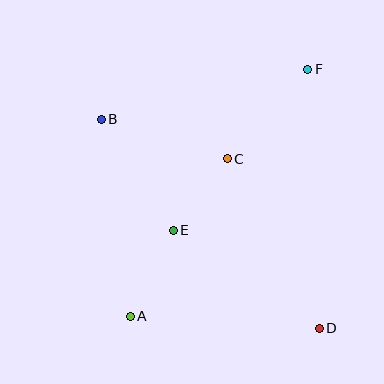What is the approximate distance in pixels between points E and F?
The distance between E and F is approximately 210 pixels.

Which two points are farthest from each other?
Points A and F are farthest from each other.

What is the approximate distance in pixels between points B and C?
The distance between B and C is approximately 132 pixels.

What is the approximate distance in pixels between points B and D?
The distance between B and D is approximately 302 pixels.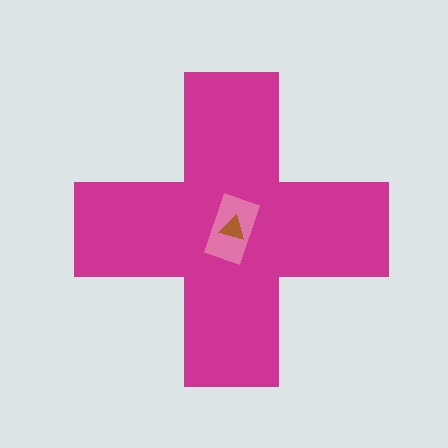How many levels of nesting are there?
3.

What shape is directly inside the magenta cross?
The pink rectangle.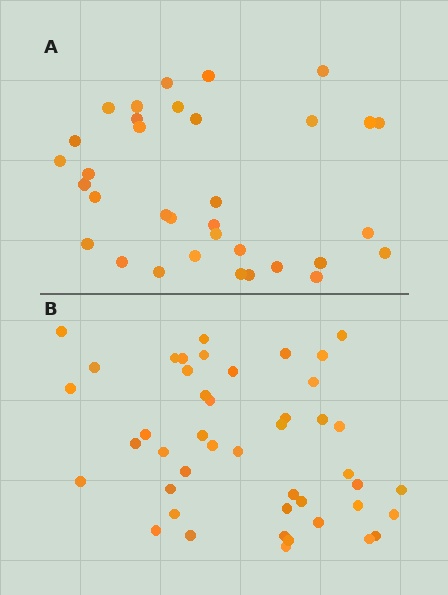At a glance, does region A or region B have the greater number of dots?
Region B (the bottom region) has more dots.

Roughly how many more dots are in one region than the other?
Region B has roughly 12 or so more dots than region A.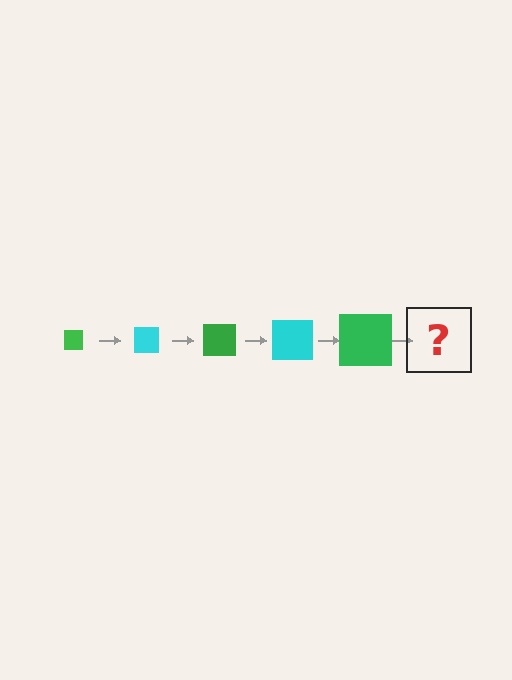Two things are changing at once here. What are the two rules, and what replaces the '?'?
The two rules are that the square grows larger each step and the color cycles through green and cyan. The '?' should be a cyan square, larger than the previous one.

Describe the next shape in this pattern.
It should be a cyan square, larger than the previous one.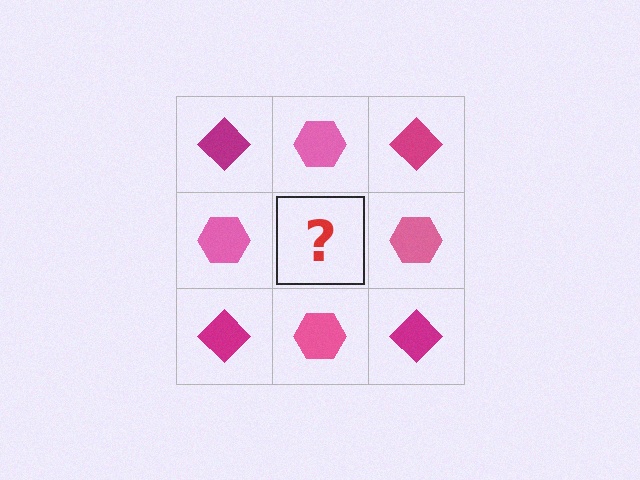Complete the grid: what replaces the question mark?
The question mark should be replaced with a magenta diamond.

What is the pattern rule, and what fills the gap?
The rule is that it alternates magenta diamond and pink hexagon in a checkerboard pattern. The gap should be filled with a magenta diamond.